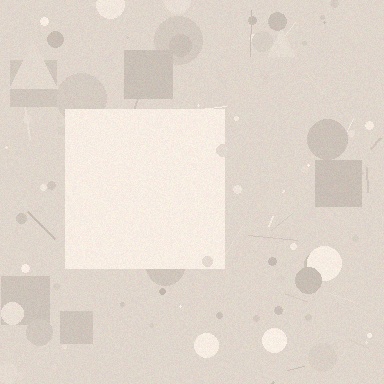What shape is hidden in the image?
A square is hidden in the image.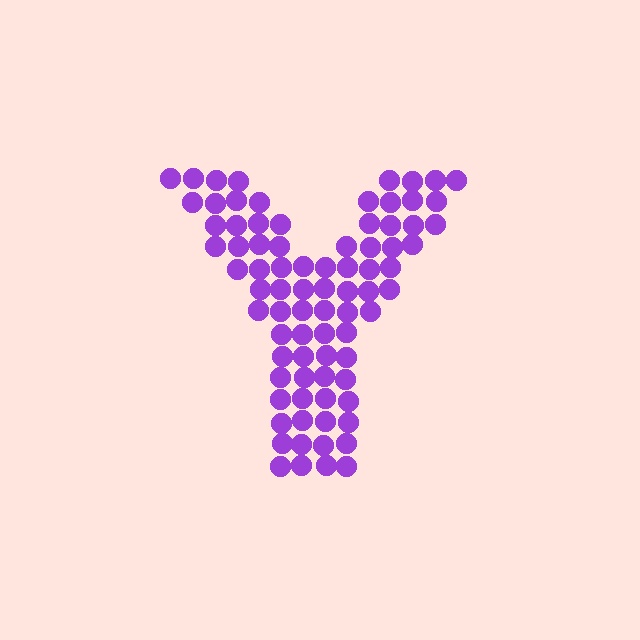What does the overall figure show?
The overall figure shows the letter Y.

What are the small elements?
The small elements are circles.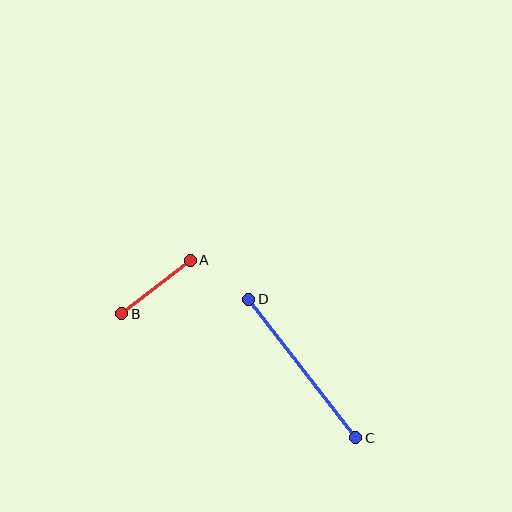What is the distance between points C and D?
The distance is approximately 175 pixels.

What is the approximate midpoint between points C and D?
The midpoint is at approximately (302, 368) pixels.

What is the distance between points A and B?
The distance is approximately 87 pixels.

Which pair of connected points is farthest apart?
Points C and D are farthest apart.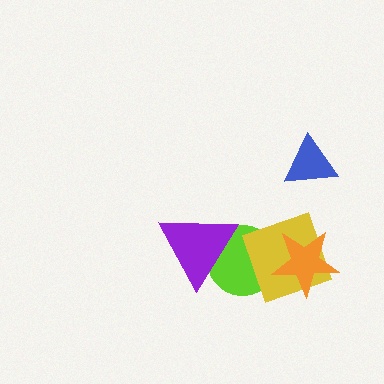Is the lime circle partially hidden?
Yes, it is partially covered by another shape.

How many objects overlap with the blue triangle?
0 objects overlap with the blue triangle.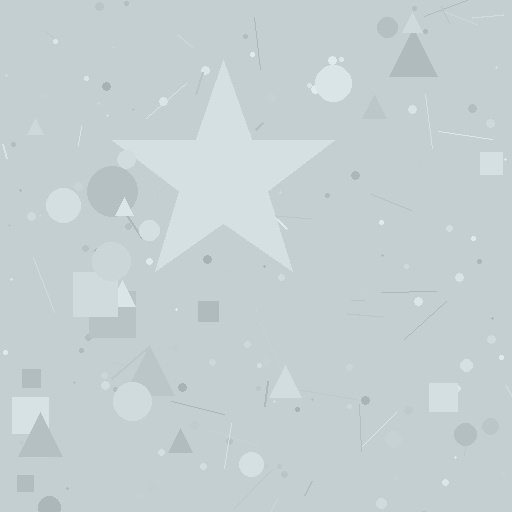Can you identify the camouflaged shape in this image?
The camouflaged shape is a star.